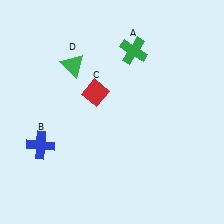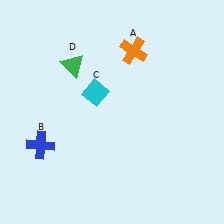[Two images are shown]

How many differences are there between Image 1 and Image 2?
There are 2 differences between the two images.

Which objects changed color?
A changed from green to orange. C changed from red to cyan.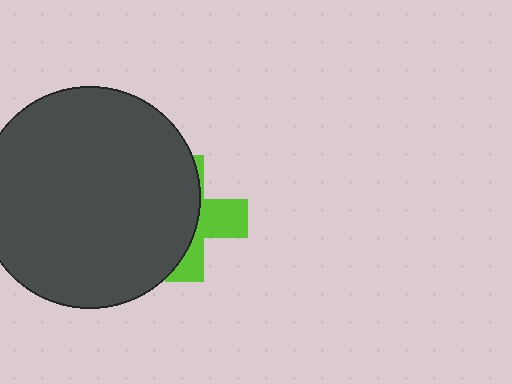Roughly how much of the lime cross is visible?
A small part of it is visible (roughly 38%).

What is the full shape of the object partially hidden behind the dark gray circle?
The partially hidden object is a lime cross.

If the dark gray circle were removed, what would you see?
You would see the complete lime cross.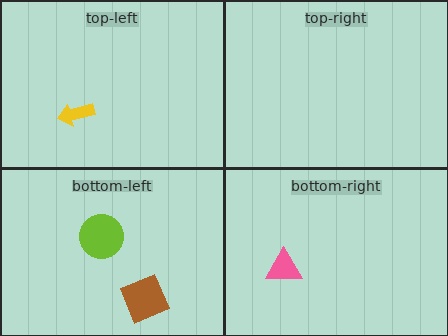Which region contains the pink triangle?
The bottom-right region.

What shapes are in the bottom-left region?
The lime circle, the brown square.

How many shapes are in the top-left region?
1.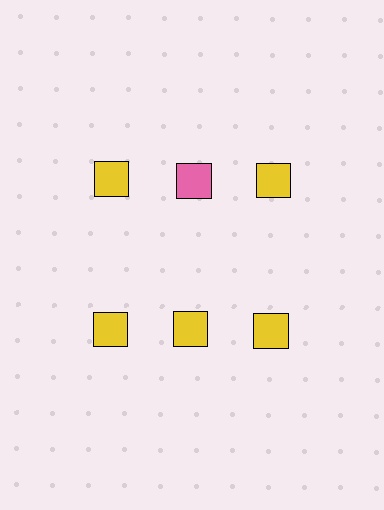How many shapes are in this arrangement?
There are 6 shapes arranged in a grid pattern.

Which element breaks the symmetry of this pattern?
The pink square in the top row, second from left column breaks the symmetry. All other shapes are yellow squares.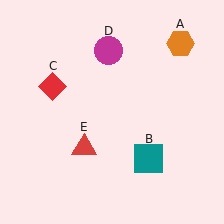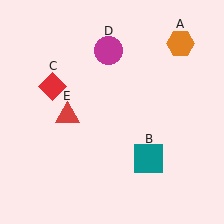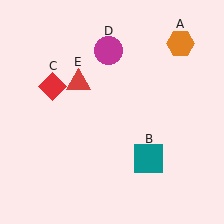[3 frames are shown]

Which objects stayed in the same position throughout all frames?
Orange hexagon (object A) and teal square (object B) and red diamond (object C) and magenta circle (object D) remained stationary.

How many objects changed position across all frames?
1 object changed position: red triangle (object E).